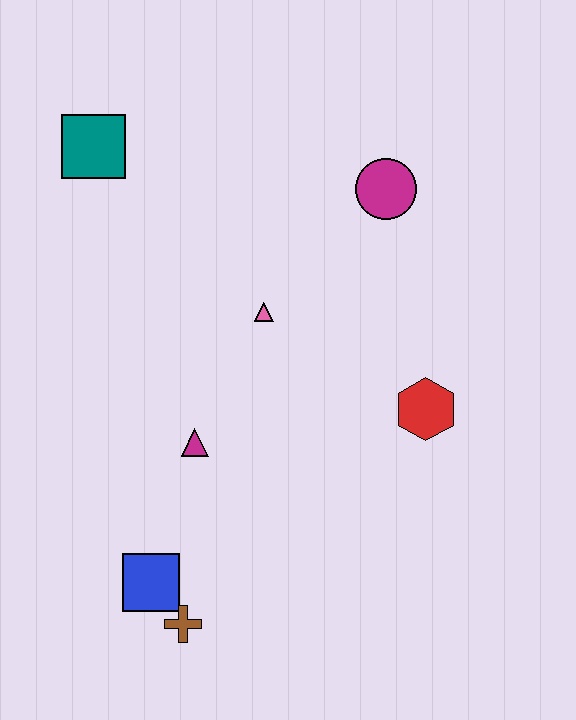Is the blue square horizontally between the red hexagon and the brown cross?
No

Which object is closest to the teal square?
The pink triangle is closest to the teal square.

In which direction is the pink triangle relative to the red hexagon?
The pink triangle is to the left of the red hexagon.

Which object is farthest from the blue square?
The magenta circle is farthest from the blue square.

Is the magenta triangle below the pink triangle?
Yes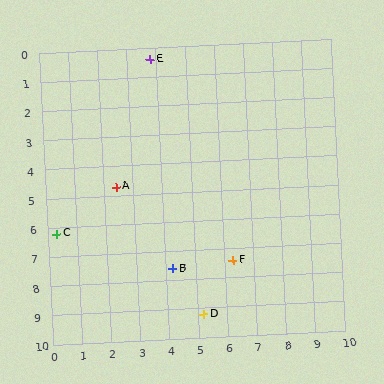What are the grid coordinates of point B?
Point B is at approximately (4.2, 7.6).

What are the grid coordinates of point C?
Point C is at approximately (0.3, 6.2).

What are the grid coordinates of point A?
Point A is at approximately (2.4, 4.7).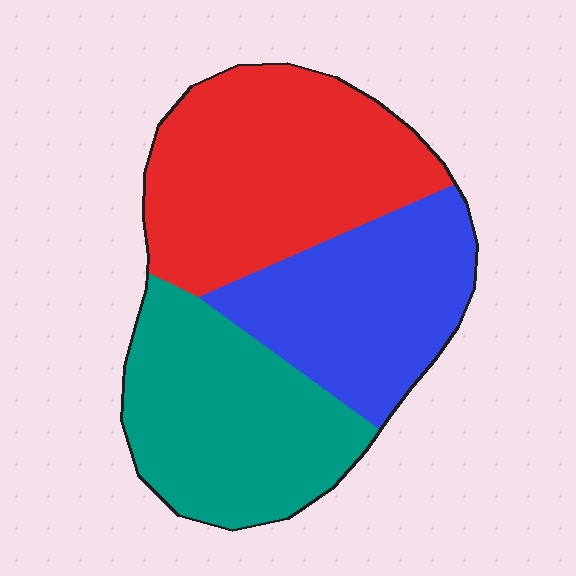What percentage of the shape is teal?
Teal covers 33% of the shape.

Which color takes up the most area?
Red, at roughly 40%.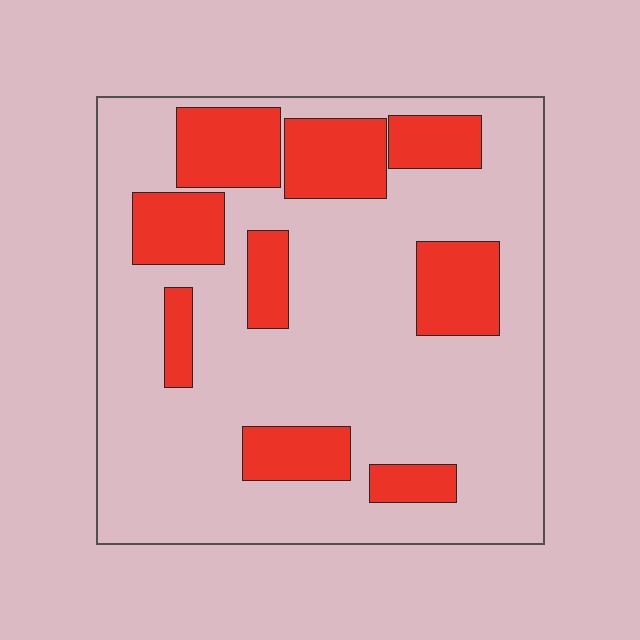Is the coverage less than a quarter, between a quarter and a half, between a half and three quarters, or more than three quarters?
Between a quarter and a half.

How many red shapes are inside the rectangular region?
9.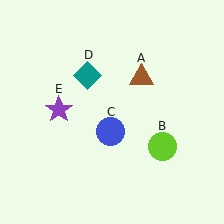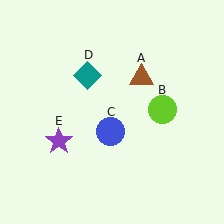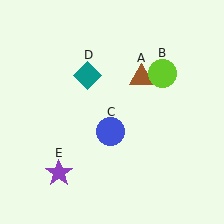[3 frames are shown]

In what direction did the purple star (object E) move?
The purple star (object E) moved down.